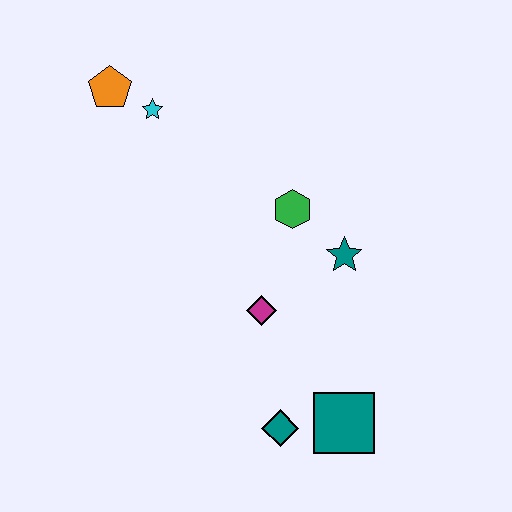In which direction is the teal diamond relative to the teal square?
The teal diamond is to the left of the teal square.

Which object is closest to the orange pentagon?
The cyan star is closest to the orange pentagon.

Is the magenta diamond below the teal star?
Yes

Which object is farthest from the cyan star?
The teal square is farthest from the cyan star.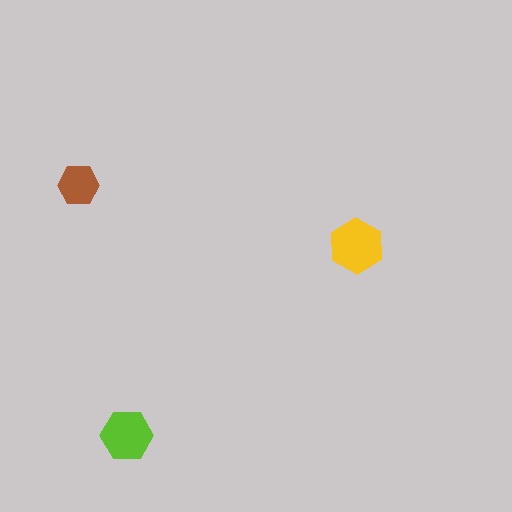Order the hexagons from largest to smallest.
the yellow one, the lime one, the brown one.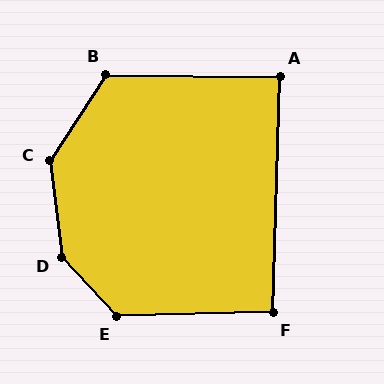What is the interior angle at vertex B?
Approximately 122 degrees (obtuse).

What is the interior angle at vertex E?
Approximately 131 degrees (obtuse).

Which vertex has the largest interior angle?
D, at approximately 144 degrees.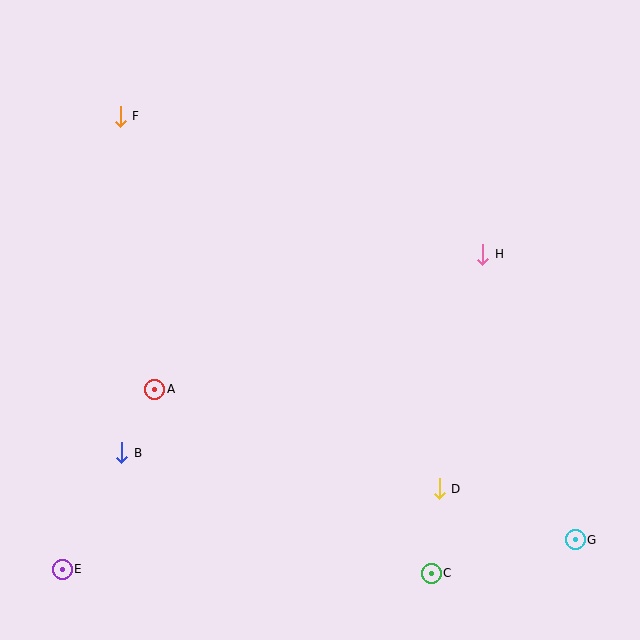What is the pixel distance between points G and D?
The distance between G and D is 145 pixels.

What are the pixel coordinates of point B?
Point B is at (122, 453).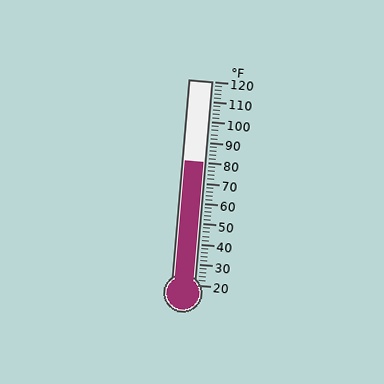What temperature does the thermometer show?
The thermometer shows approximately 80°F.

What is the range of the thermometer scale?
The thermometer scale ranges from 20°F to 120°F.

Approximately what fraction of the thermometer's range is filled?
The thermometer is filled to approximately 60% of its range.